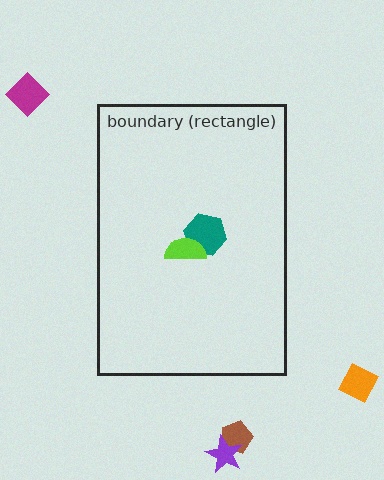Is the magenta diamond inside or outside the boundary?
Outside.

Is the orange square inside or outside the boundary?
Outside.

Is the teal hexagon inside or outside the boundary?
Inside.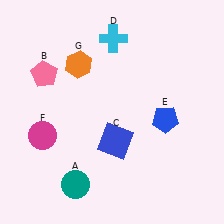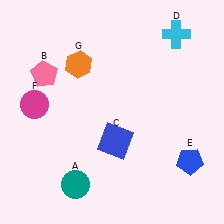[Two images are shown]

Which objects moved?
The objects that moved are: the cyan cross (D), the blue pentagon (E), the magenta circle (F).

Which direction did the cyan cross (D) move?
The cyan cross (D) moved right.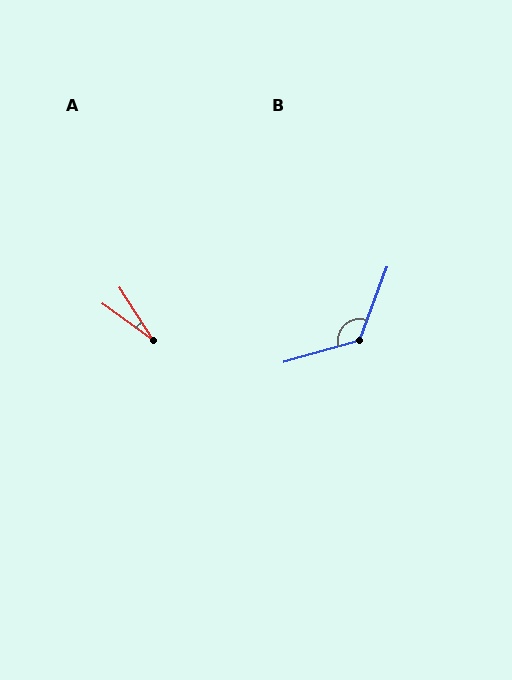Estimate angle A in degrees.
Approximately 21 degrees.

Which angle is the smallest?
A, at approximately 21 degrees.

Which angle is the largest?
B, at approximately 126 degrees.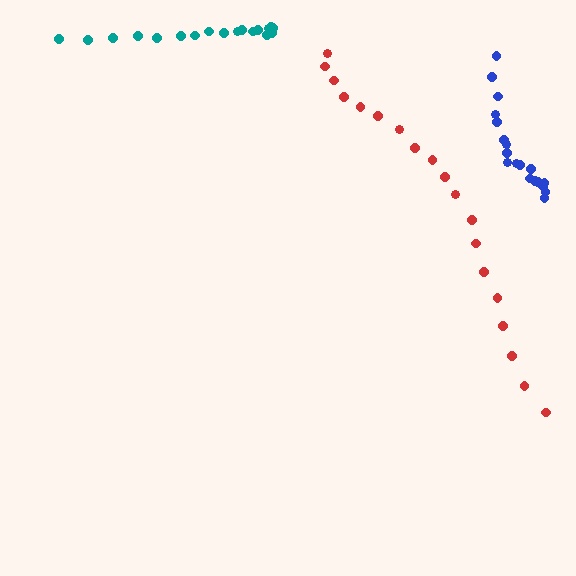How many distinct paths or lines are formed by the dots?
There are 3 distinct paths.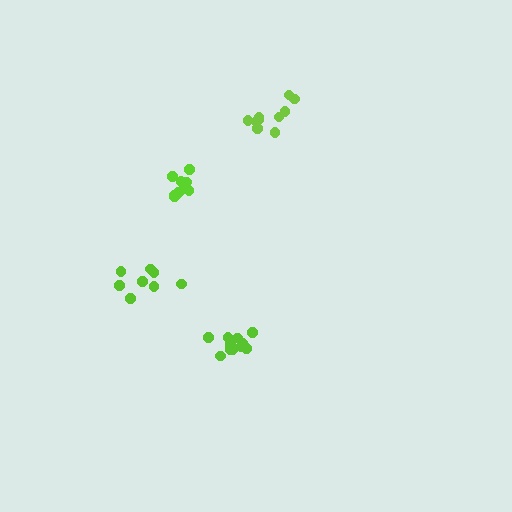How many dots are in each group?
Group 1: 11 dots, Group 2: 10 dots, Group 3: 9 dots, Group 4: 8 dots (38 total).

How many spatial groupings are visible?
There are 4 spatial groupings.